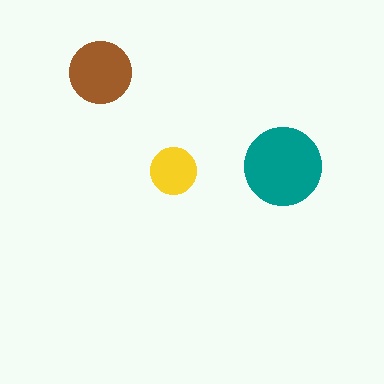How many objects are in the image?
There are 3 objects in the image.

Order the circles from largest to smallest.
the teal one, the brown one, the yellow one.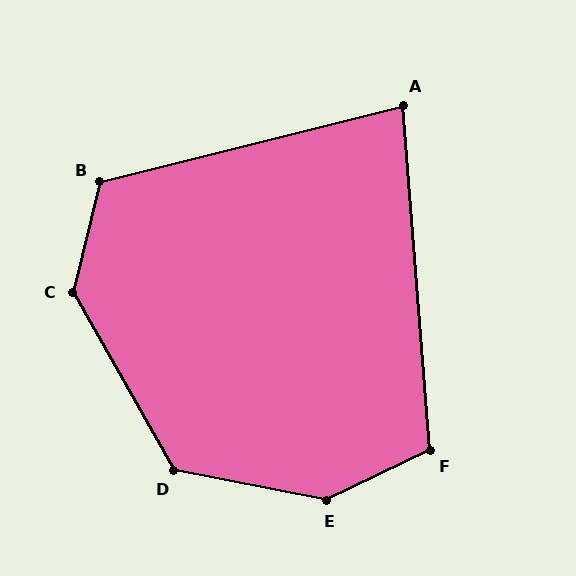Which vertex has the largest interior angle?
E, at approximately 143 degrees.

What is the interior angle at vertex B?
Approximately 118 degrees (obtuse).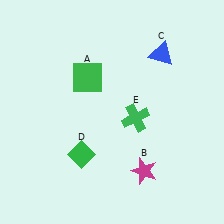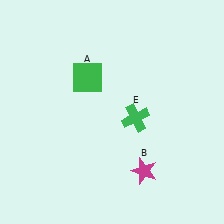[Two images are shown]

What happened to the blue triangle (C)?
The blue triangle (C) was removed in Image 2. It was in the top-right area of Image 1.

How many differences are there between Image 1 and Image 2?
There are 2 differences between the two images.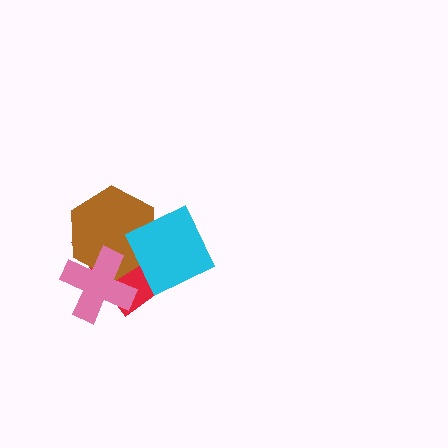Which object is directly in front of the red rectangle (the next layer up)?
The brown hexagon is directly in front of the red rectangle.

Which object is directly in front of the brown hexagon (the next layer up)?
The cyan diamond is directly in front of the brown hexagon.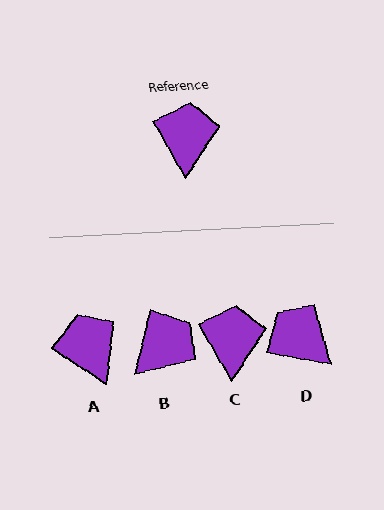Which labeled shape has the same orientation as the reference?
C.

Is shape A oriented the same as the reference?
No, it is off by about 27 degrees.